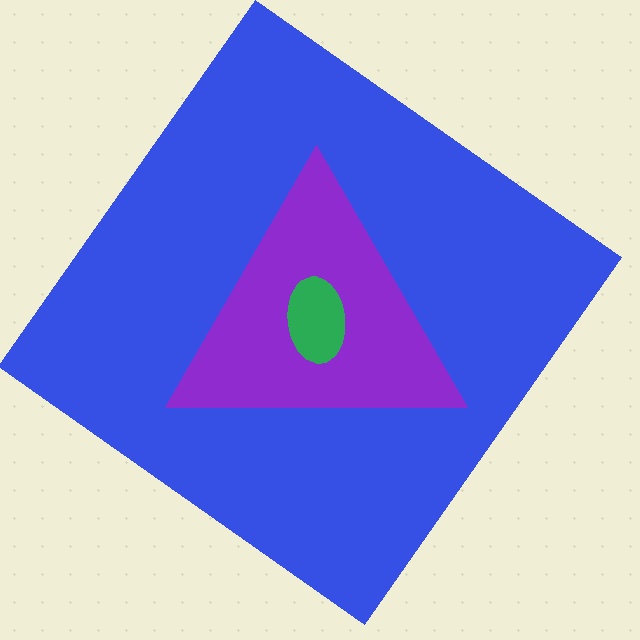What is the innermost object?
The green ellipse.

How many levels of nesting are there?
3.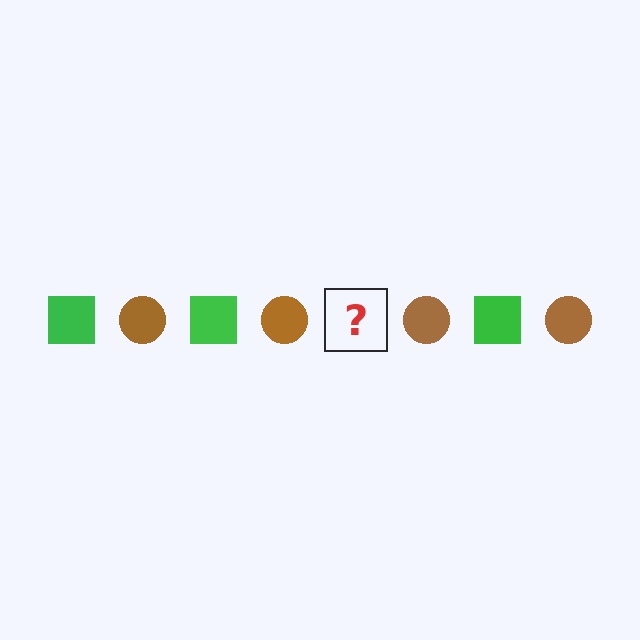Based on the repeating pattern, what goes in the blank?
The blank should be a green square.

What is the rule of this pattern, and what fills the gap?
The rule is that the pattern alternates between green square and brown circle. The gap should be filled with a green square.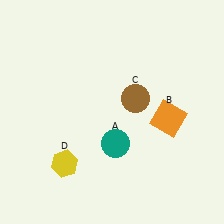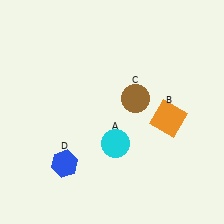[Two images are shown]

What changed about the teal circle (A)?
In Image 1, A is teal. In Image 2, it changed to cyan.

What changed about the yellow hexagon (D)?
In Image 1, D is yellow. In Image 2, it changed to blue.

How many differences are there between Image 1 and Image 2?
There are 2 differences between the two images.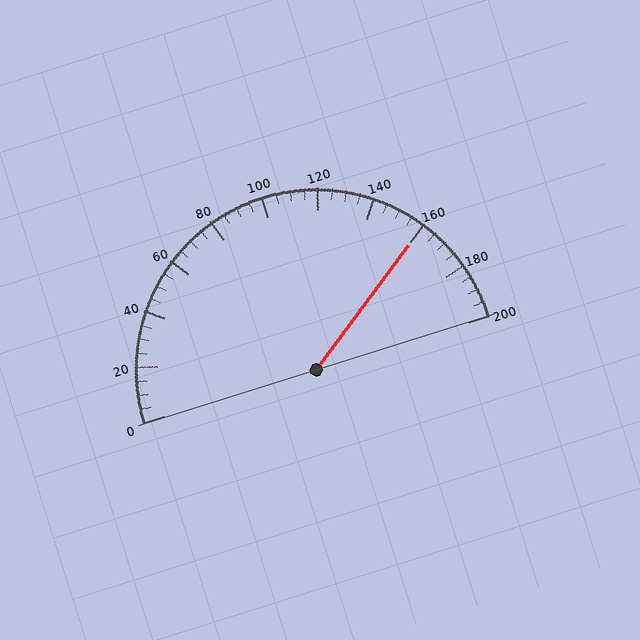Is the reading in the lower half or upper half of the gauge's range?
The reading is in the upper half of the range (0 to 200).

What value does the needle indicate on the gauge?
The needle indicates approximately 160.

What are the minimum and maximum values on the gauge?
The gauge ranges from 0 to 200.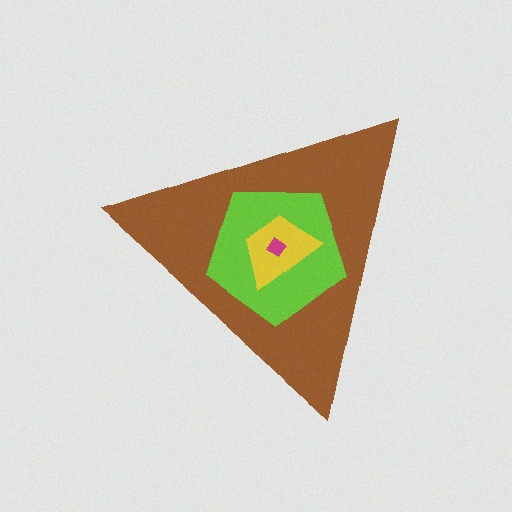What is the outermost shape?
The brown triangle.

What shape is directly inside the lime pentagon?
The yellow trapezoid.